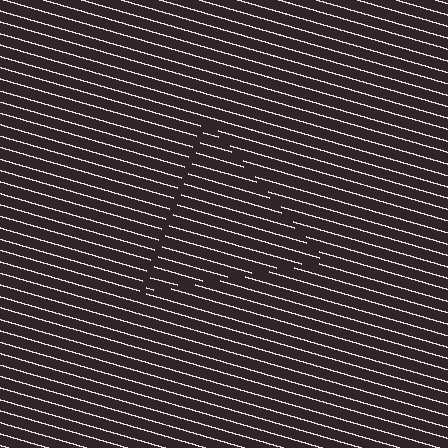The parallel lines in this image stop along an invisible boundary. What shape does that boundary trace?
An illusory triangle. The interior of the shape contains the same grating, shifted by half a period — the contour is defined by the phase discontinuity where line-ends from the inner and outer gratings abut.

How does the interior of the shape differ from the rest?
The interior of the shape contains the same grating, shifted by half a period — the contour is defined by the phase discontinuity where line-ends from the inner and outer gratings abut.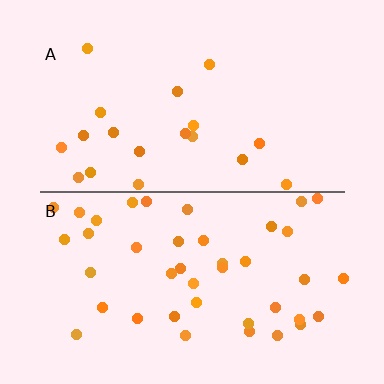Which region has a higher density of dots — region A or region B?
B (the bottom).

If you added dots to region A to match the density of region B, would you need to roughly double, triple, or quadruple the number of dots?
Approximately double.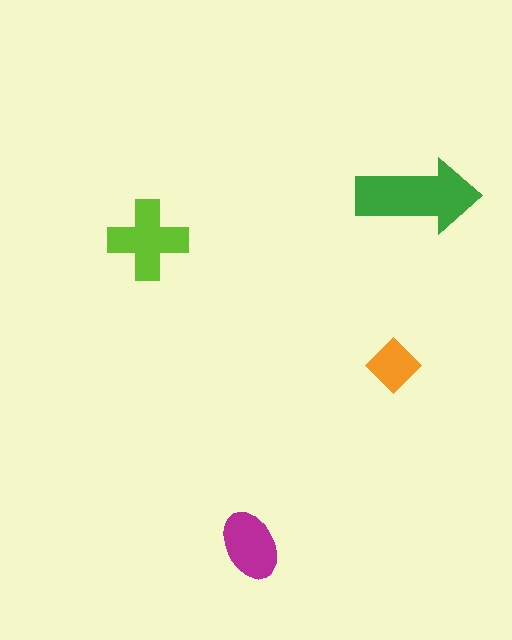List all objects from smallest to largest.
The orange diamond, the magenta ellipse, the lime cross, the green arrow.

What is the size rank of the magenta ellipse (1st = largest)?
3rd.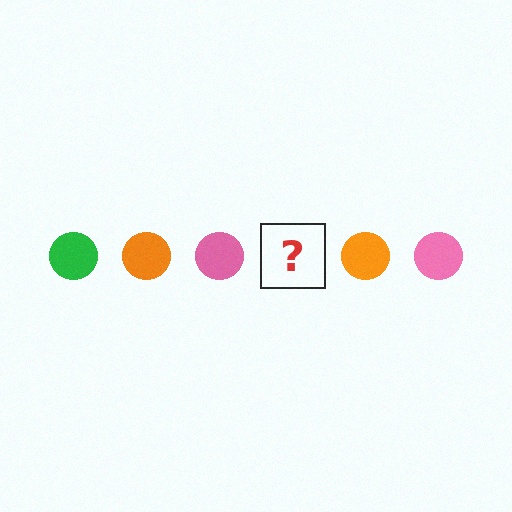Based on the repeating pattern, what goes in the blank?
The blank should be a green circle.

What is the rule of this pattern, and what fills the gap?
The rule is that the pattern cycles through green, orange, pink circles. The gap should be filled with a green circle.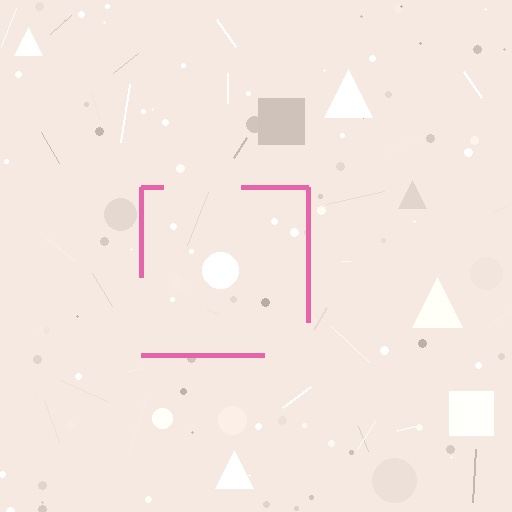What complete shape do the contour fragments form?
The contour fragments form a square.